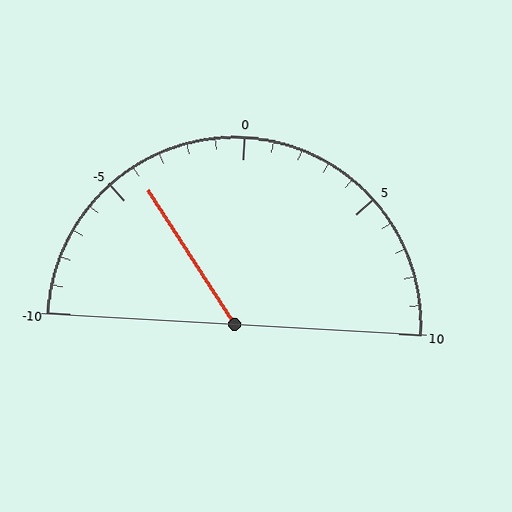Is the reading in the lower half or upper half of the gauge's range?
The reading is in the lower half of the range (-10 to 10).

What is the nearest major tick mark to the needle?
The nearest major tick mark is -5.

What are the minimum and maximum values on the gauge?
The gauge ranges from -10 to 10.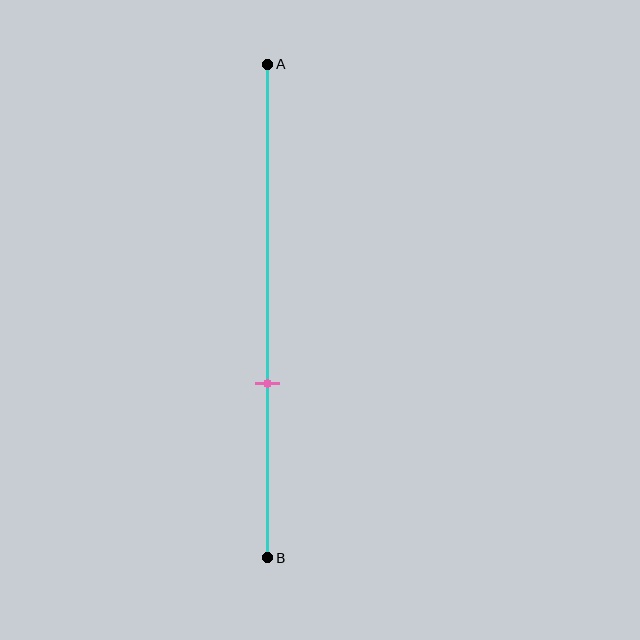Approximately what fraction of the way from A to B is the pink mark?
The pink mark is approximately 65% of the way from A to B.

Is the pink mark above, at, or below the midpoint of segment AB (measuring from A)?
The pink mark is below the midpoint of segment AB.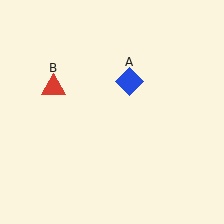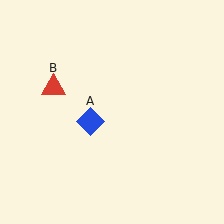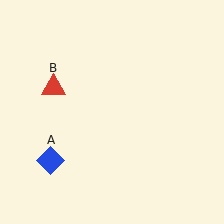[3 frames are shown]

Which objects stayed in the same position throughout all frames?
Red triangle (object B) remained stationary.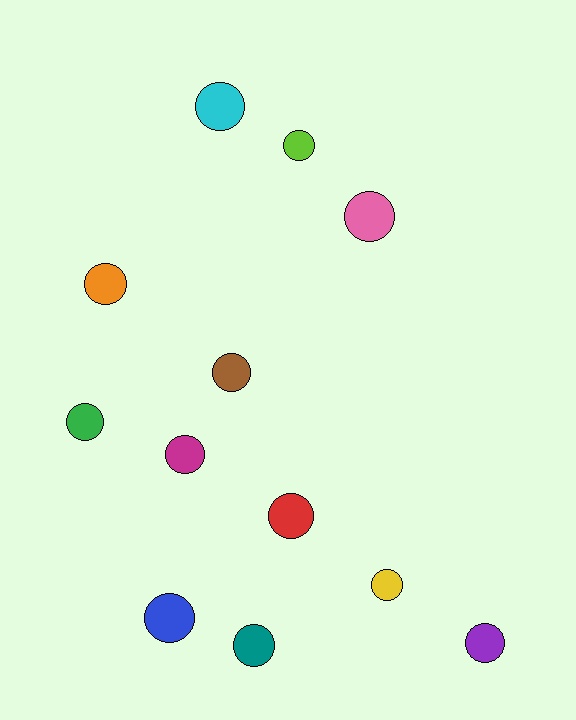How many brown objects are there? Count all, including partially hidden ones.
There is 1 brown object.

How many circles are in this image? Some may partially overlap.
There are 12 circles.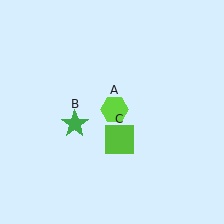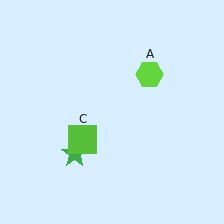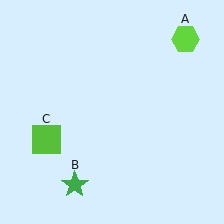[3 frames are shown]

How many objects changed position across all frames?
3 objects changed position: lime hexagon (object A), green star (object B), lime square (object C).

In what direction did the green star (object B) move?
The green star (object B) moved down.